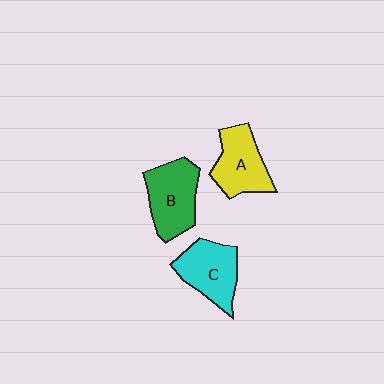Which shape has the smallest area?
Shape A (yellow).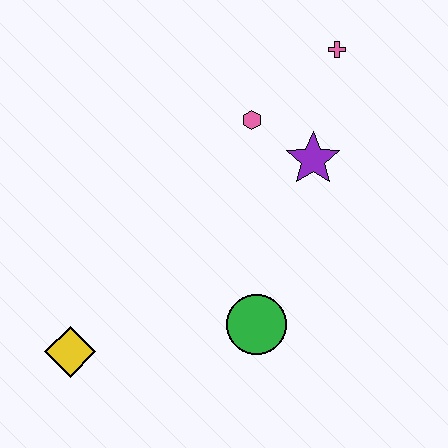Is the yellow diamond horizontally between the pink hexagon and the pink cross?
No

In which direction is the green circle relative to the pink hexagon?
The green circle is below the pink hexagon.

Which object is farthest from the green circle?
The pink cross is farthest from the green circle.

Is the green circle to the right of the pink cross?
No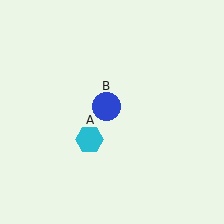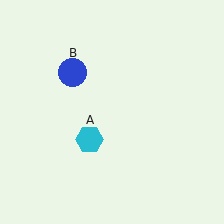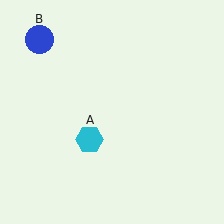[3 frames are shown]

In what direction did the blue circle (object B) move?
The blue circle (object B) moved up and to the left.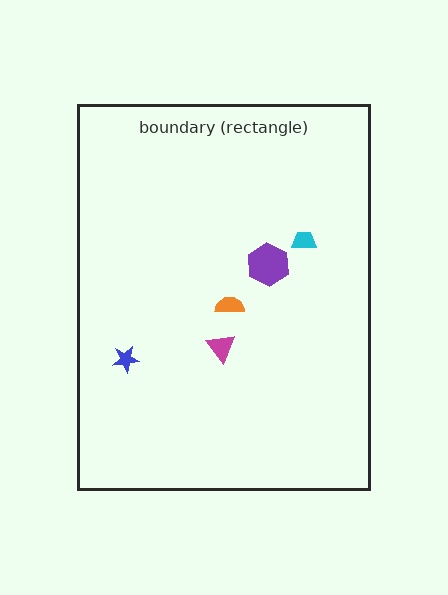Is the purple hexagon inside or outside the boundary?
Inside.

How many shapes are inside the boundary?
5 inside, 0 outside.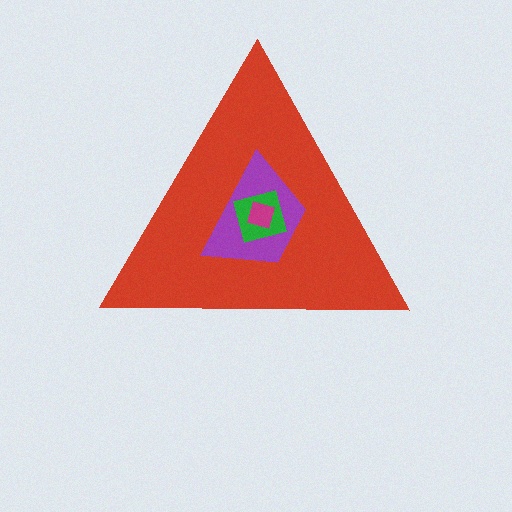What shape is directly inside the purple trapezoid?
The green square.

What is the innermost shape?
The magenta diamond.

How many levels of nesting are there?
4.